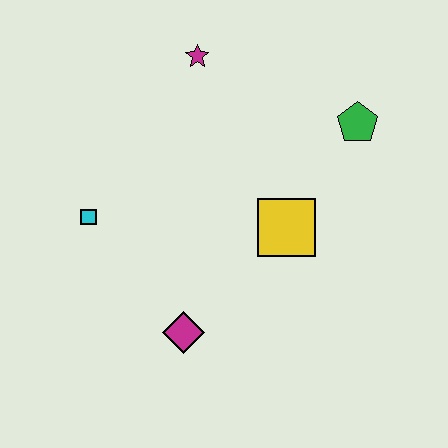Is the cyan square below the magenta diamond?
No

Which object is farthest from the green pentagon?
The cyan square is farthest from the green pentagon.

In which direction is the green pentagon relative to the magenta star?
The green pentagon is to the right of the magenta star.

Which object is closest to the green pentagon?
The yellow square is closest to the green pentagon.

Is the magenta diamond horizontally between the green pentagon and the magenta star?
No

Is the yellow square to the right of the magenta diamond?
Yes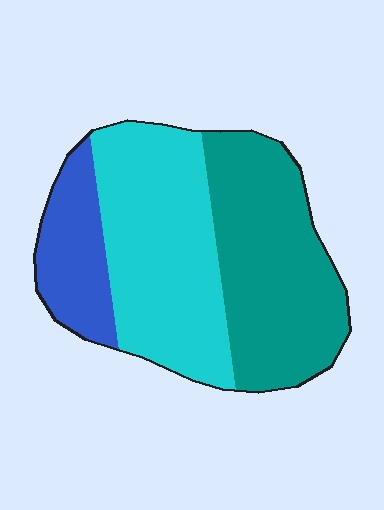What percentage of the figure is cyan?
Cyan covers roughly 40% of the figure.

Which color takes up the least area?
Blue, at roughly 15%.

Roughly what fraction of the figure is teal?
Teal covers roughly 40% of the figure.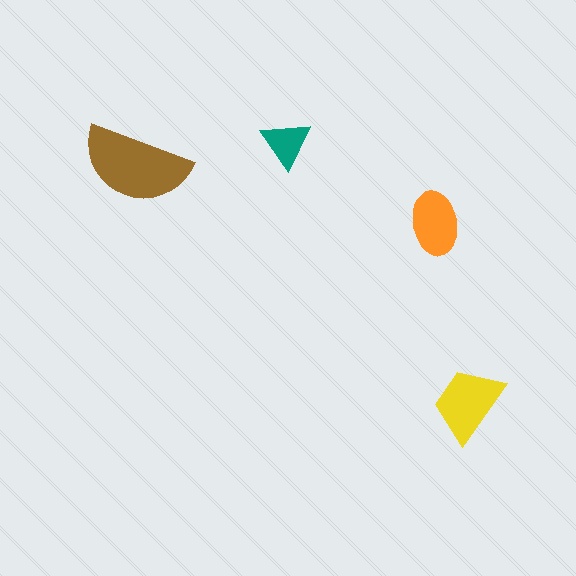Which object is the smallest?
The teal triangle.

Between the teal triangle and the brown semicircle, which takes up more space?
The brown semicircle.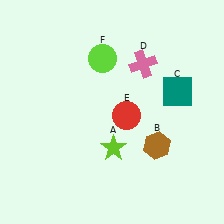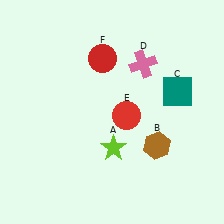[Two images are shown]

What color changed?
The circle (F) changed from lime in Image 1 to red in Image 2.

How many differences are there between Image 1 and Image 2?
There is 1 difference between the two images.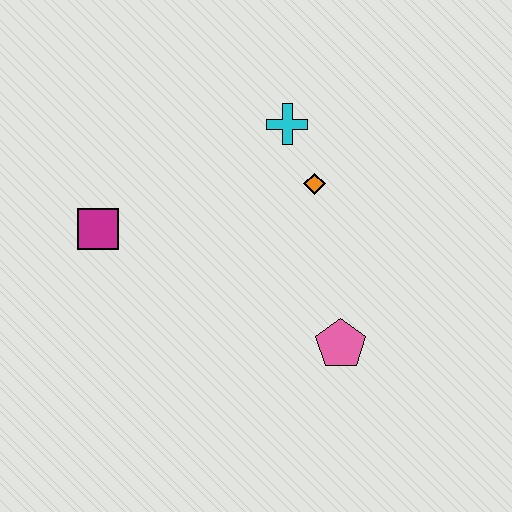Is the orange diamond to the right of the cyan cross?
Yes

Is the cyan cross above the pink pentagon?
Yes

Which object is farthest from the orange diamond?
The magenta square is farthest from the orange diamond.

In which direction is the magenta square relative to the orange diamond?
The magenta square is to the left of the orange diamond.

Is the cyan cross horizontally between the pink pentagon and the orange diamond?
No